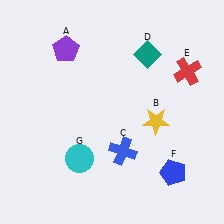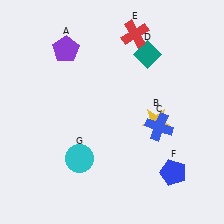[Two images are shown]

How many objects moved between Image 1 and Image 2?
2 objects moved between the two images.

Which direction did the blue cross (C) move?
The blue cross (C) moved right.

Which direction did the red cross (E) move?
The red cross (E) moved left.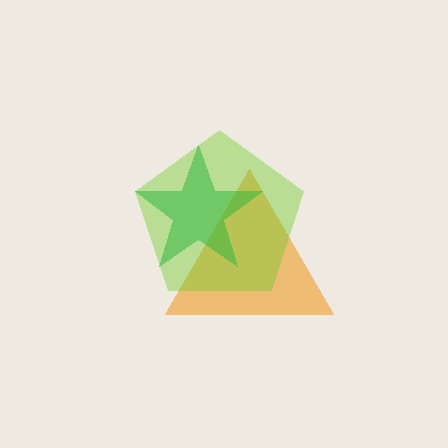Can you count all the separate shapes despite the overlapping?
Yes, there are 3 separate shapes.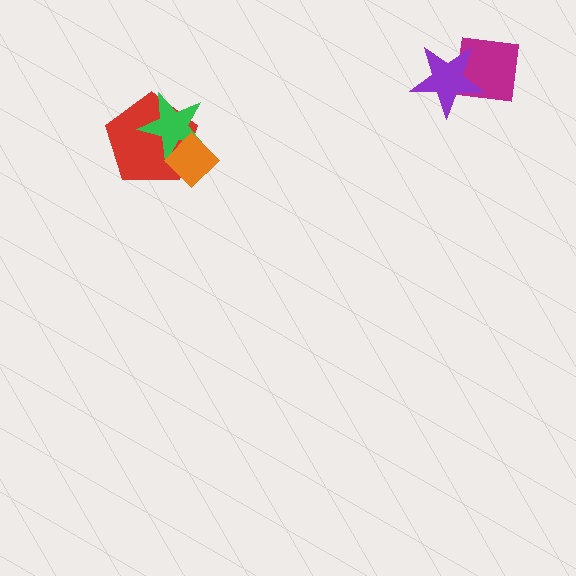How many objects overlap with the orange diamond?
2 objects overlap with the orange diamond.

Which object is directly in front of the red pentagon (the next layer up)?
The green star is directly in front of the red pentagon.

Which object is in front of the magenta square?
The purple star is in front of the magenta square.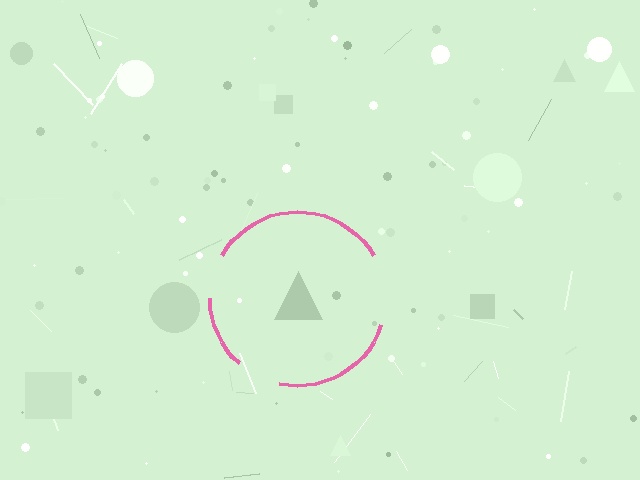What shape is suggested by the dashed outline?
The dashed outline suggests a circle.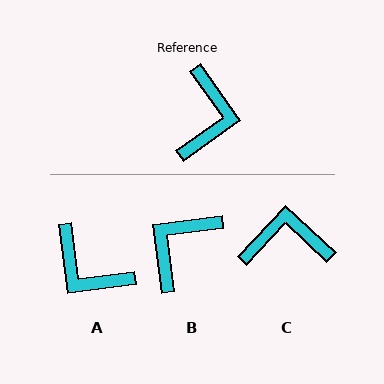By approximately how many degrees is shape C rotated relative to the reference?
Approximately 102 degrees counter-clockwise.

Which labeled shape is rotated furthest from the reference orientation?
B, about 152 degrees away.